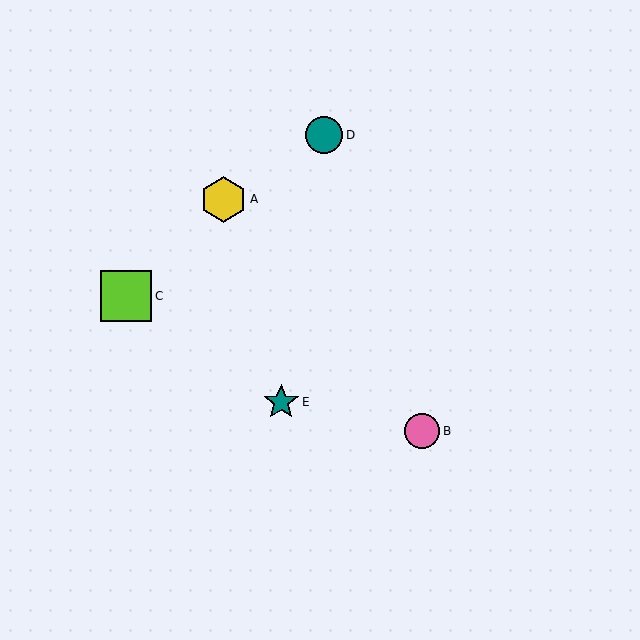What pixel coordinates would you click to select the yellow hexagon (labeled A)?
Click at (224, 199) to select the yellow hexagon A.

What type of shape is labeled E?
Shape E is a teal star.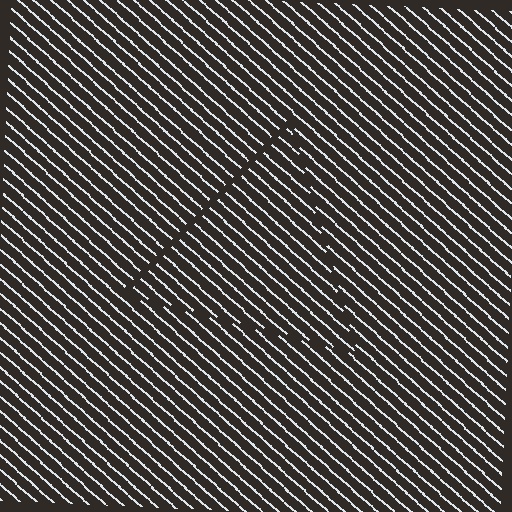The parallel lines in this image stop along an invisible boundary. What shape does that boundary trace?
An illusory triangle. The interior of the shape contains the same grating, shifted by half a period — the contour is defined by the phase discontinuity where line-ends from the inner and outer gratings abut.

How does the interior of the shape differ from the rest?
The interior of the shape contains the same grating, shifted by half a period — the contour is defined by the phase discontinuity where line-ends from the inner and outer gratings abut.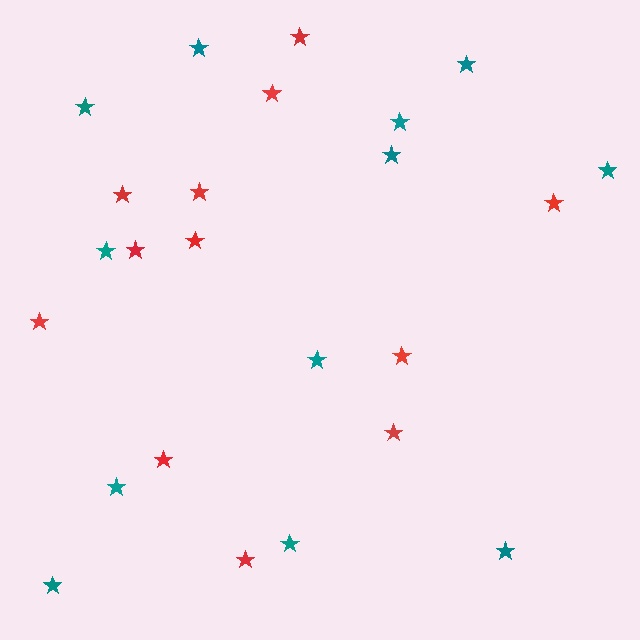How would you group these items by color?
There are 2 groups: one group of red stars (12) and one group of teal stars (12).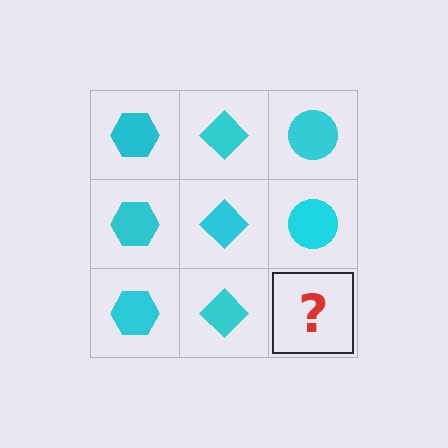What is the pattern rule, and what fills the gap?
The rule is that each column has a consistent shape. The gap should be filled with a cyan circle.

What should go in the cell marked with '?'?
The missing cell should contain a cyan circle.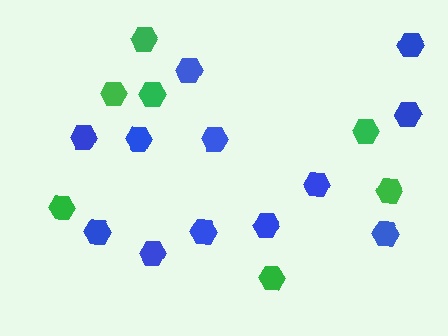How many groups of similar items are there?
There are 2 groups: one group of blue hexagons (12) and one group of green hexagons (7).